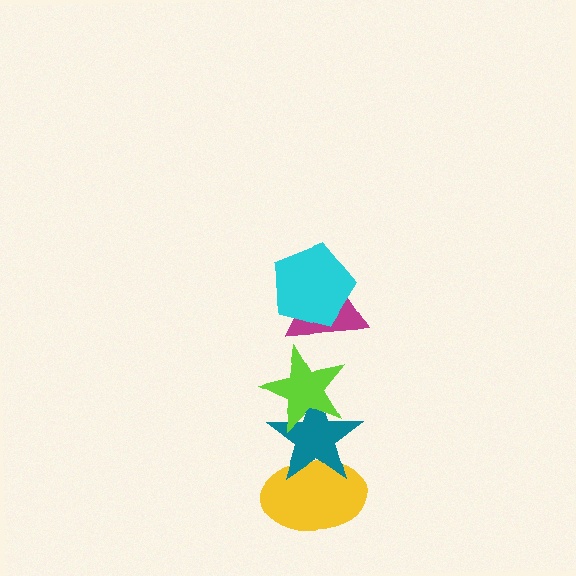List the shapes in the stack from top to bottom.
From top to bottom: the cyan pentagon, the magenta triangle, the lime star, the teal star, the yellow ellipse.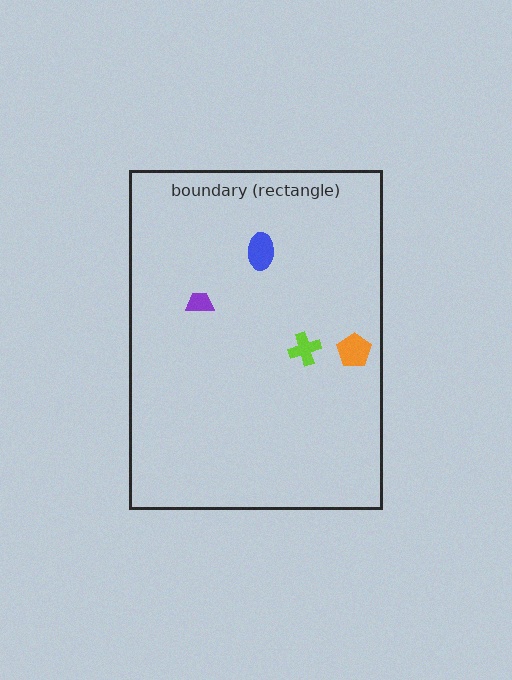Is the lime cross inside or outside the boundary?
Inside.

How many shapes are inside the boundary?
4 inside, 0 outside.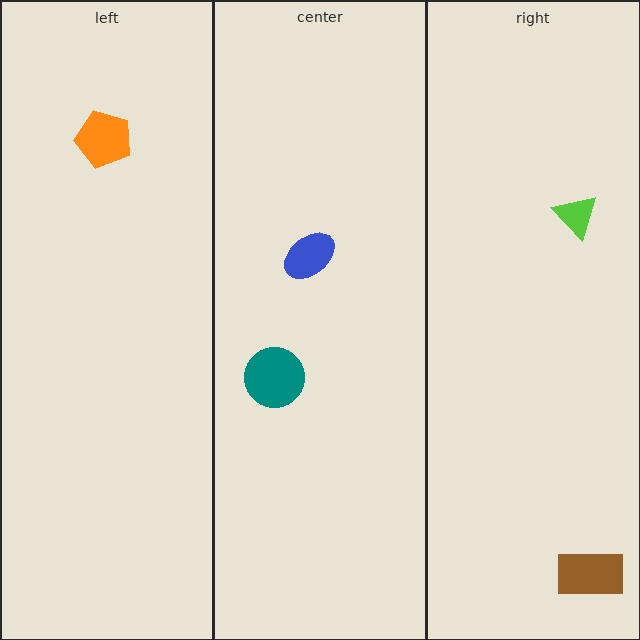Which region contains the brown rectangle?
The right region.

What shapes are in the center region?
The blue ellipse, the teal circle.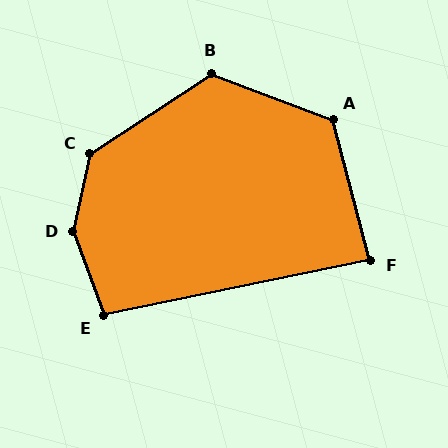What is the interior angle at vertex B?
Approximately 126 degrees (obtuse).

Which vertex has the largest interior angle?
D, at approximately 147 degrees.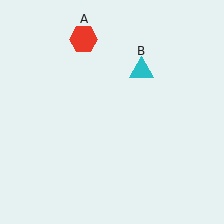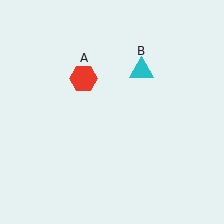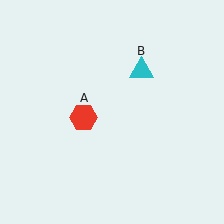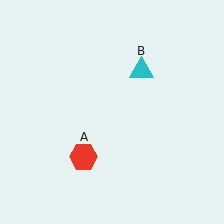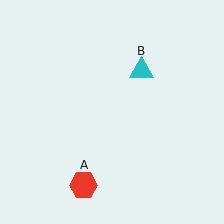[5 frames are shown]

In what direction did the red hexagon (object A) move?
The red hexagon (object A) moved down.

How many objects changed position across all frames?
1 object changed position: red hexagon (object A).